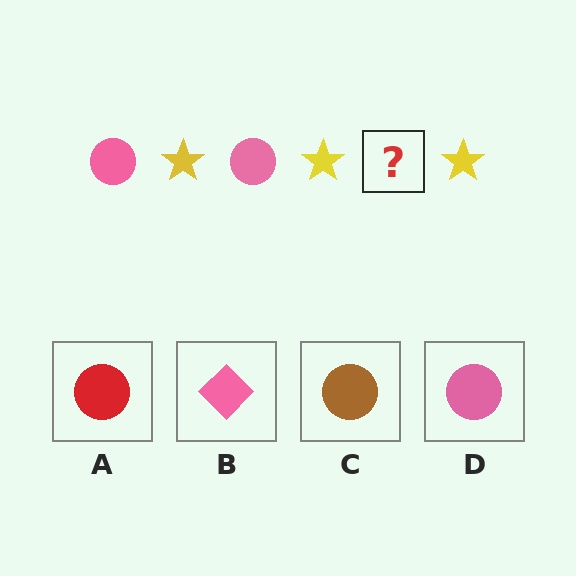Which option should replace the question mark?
Option D.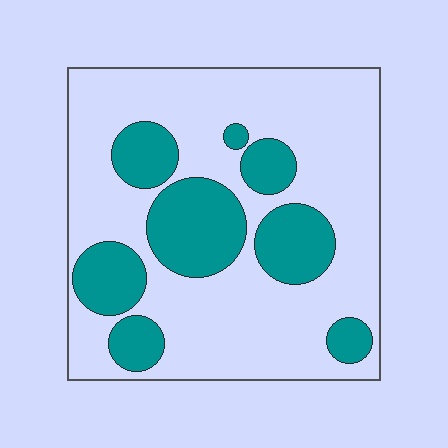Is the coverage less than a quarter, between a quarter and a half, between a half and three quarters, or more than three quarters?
Between a quarter and a half.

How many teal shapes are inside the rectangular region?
8.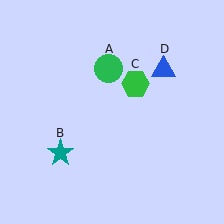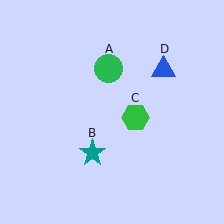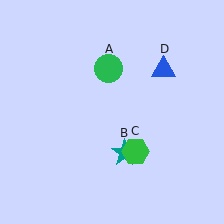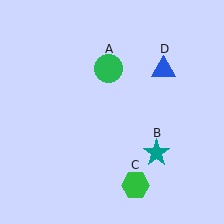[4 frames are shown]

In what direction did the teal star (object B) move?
The teal star (object B) moved right.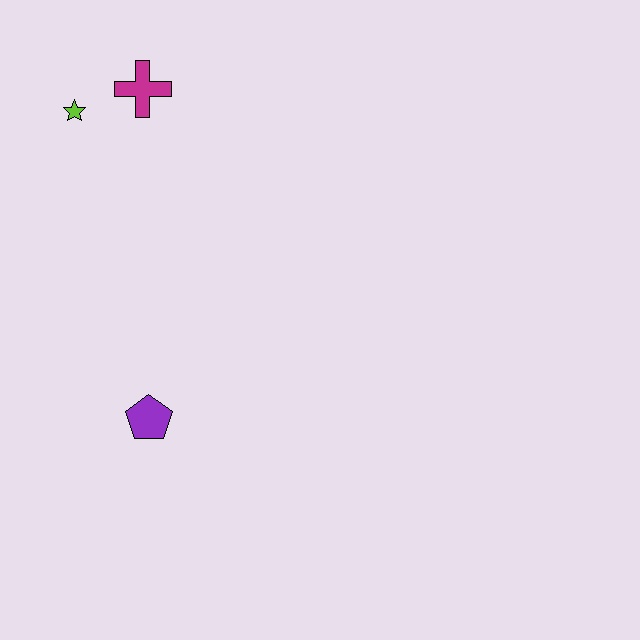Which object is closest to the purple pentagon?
The lime star is closest to the purple pentagon.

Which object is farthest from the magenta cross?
The purple pentagon is farthest from the magenta cross.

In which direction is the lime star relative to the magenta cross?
The lime star is to the left of the magenta cross.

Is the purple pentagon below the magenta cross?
Yes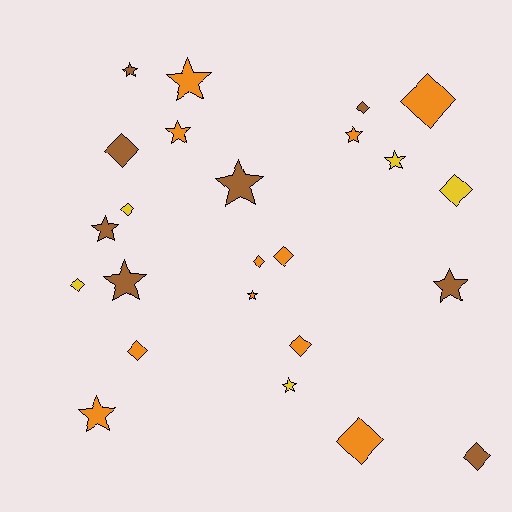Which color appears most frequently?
Orange, with 11 objects.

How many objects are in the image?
There are 24 objects.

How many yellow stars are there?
There are 2 yellow stars.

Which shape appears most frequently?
Star, with 12 objects.